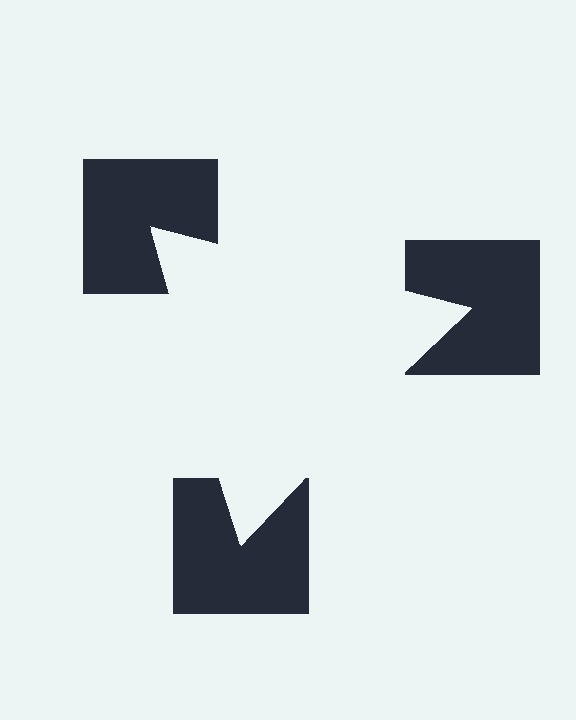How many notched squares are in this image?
There are 3 — one at each vertex of the illusory triangle.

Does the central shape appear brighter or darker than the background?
It typically appears slightly brighter than the background, even though no actual brightness change is drawn.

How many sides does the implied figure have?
3 sides.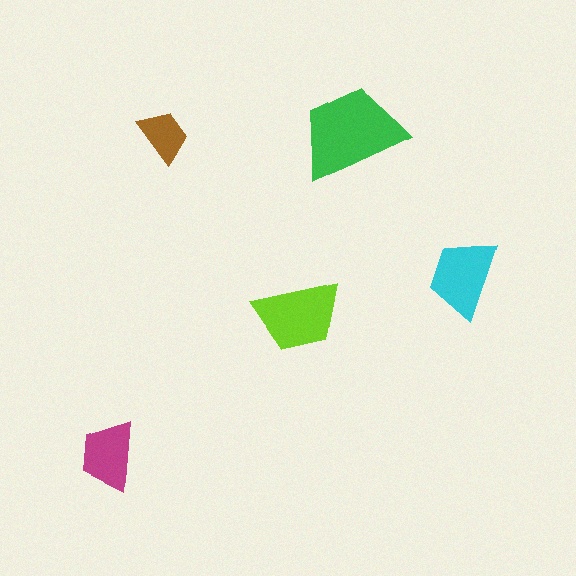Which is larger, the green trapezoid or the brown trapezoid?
The green one.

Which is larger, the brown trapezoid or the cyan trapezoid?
The cyan one.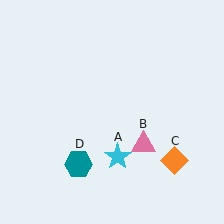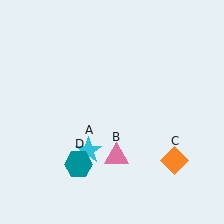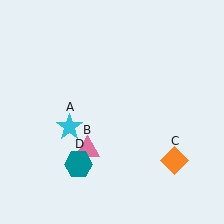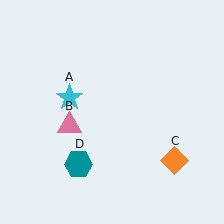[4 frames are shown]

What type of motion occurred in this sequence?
The cyan star (object A), pink triangle (object B) rotated clockwise around the center of the scene.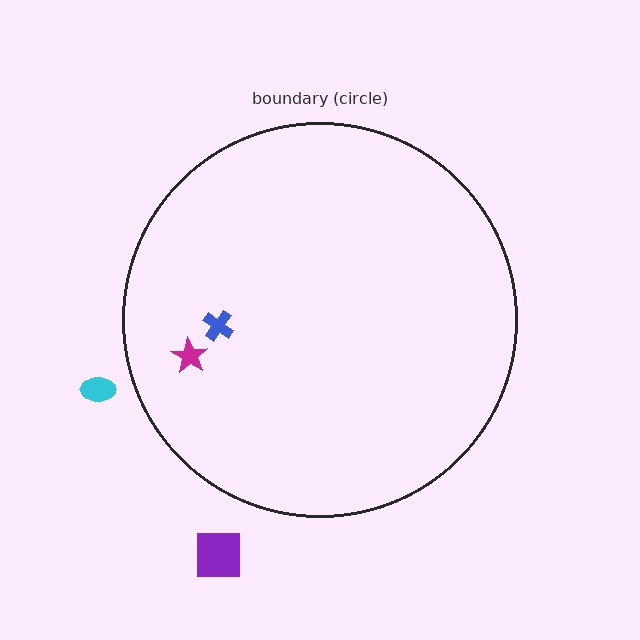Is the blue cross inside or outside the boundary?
Inside.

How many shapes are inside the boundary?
2 inside, 2 outside.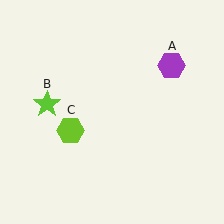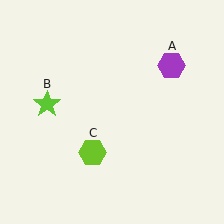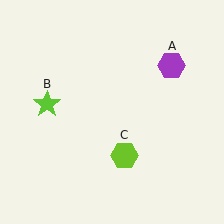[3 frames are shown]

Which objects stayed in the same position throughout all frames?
Purple hexagon (object A) and lime star (object B) remained stationary.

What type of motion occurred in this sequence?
The lime hexagon (object C) rotated counterclockwise around the center of the scene.